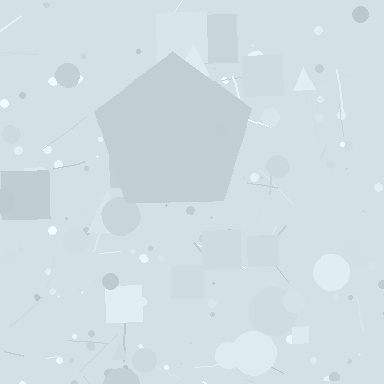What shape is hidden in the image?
A pentagon is hidden in the image.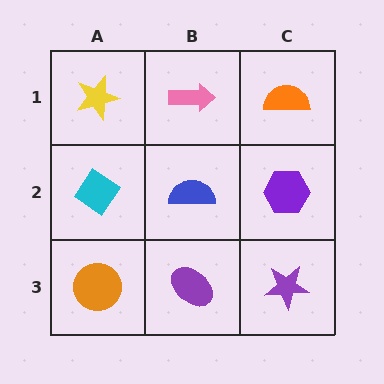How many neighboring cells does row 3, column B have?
3.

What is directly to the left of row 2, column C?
A blue semicircle.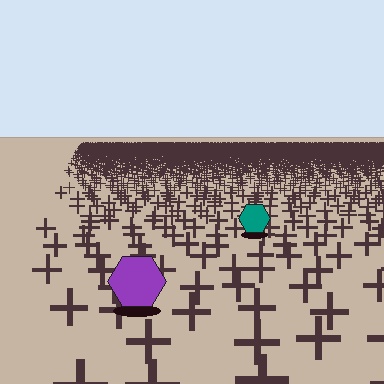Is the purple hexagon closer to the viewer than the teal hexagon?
Yes. The purple hexagon is closer — you can tell from the texture gradient: the ground texture is coarser near it.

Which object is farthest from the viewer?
The teal hexagon is farthest from the viewer. It appears smaller and the ground texture around it is denser.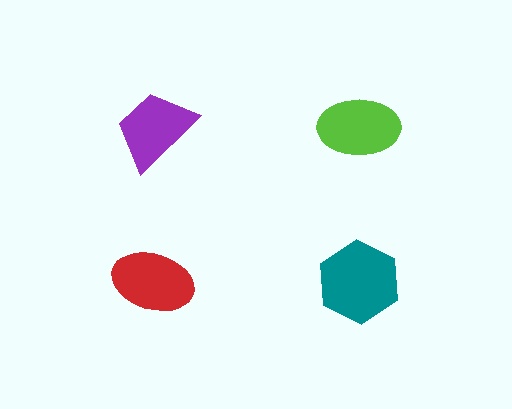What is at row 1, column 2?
A lime ellipse.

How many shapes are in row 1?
2 shapes.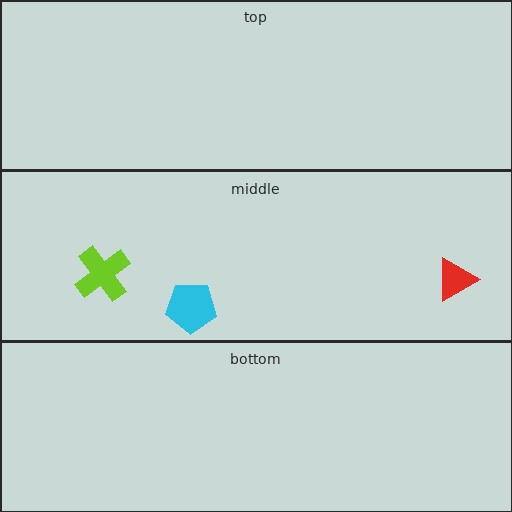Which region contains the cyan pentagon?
The middle region.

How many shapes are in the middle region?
3.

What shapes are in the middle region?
The cyan pentagon, the red triangle, the lime cross.